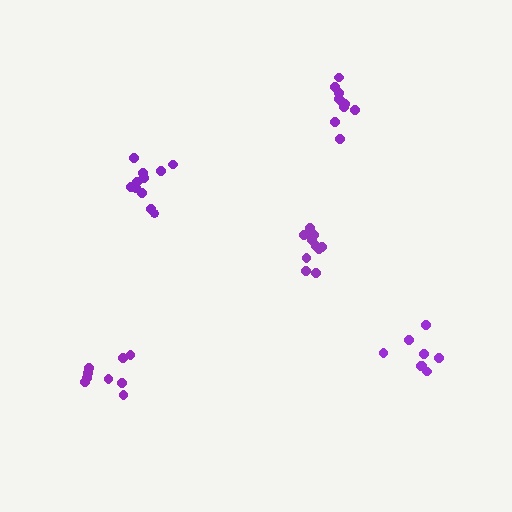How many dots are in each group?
Group 1: 10 dots, Group 2: 10 dots, Group 3: 8 dots, Group 4: 9 dots, Group 5: 11 dots (48 total).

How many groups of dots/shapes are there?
There are 5 groups.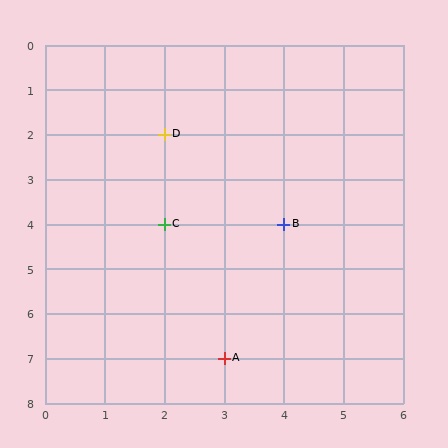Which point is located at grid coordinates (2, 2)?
Point D is at (2, 2).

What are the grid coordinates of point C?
Point C is at grid coordinates (2, 4).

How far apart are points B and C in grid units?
Points B and C are 2 columns apart.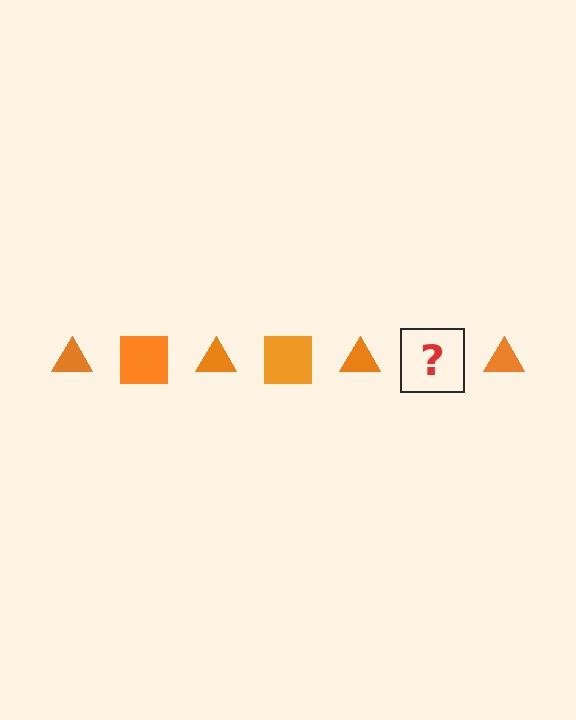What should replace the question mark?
The question mark should be replaced with an orange square.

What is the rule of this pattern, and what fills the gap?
The rule is that the pattern cycles through triangle, square shapes in orange. The gap should be filled with an orange square.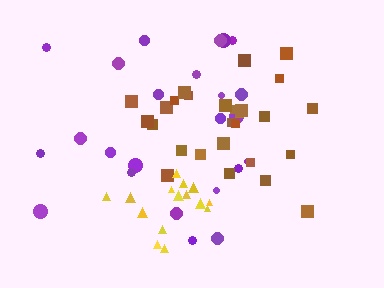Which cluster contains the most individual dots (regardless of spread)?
Brown (27).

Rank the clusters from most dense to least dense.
yellow, brown, purple.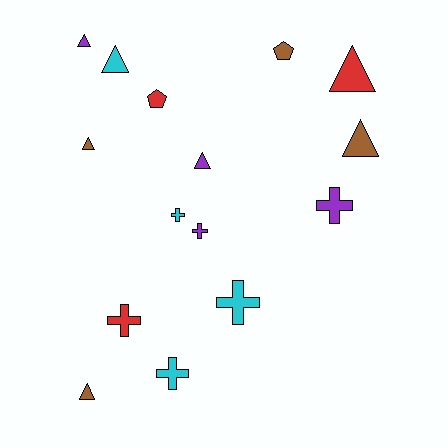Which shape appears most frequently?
Triangle, with 7 objects.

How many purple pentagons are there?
There are no purple pentagons.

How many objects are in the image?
There are 15 objects.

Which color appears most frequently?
Cyan, with 4 objects.